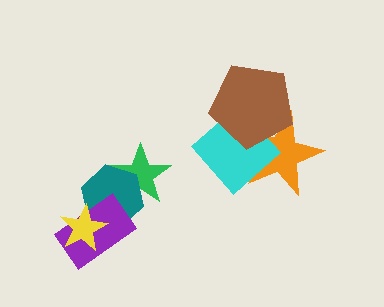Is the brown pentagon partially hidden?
No, no other shape covers it.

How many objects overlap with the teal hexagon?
3 objects overlap with the teal hexagon.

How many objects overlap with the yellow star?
2 objects overlap with the yellow star.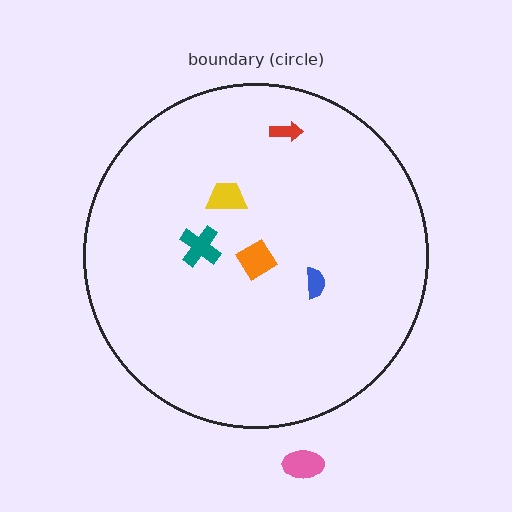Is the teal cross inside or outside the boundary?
Inside.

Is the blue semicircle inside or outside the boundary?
Inside.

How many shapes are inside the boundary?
5 inside, 1 outside.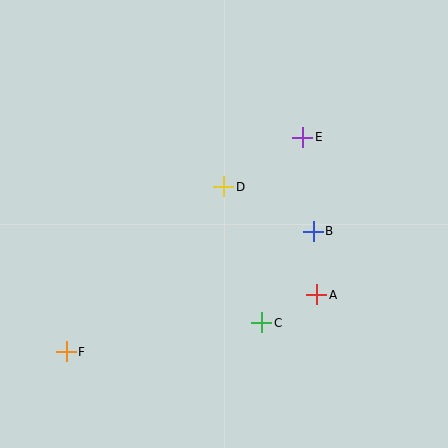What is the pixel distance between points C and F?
The distance between C and F is 198 pixels.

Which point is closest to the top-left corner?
Point D is closest to the top-left corner.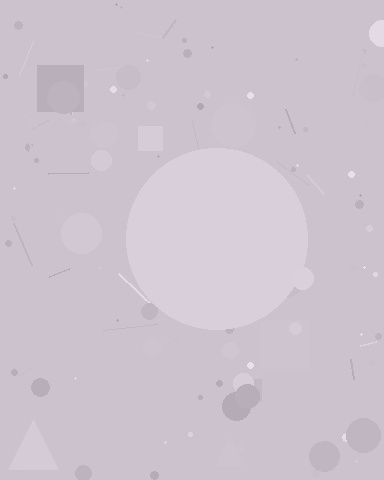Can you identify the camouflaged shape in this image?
The camouflaged shape is a circle.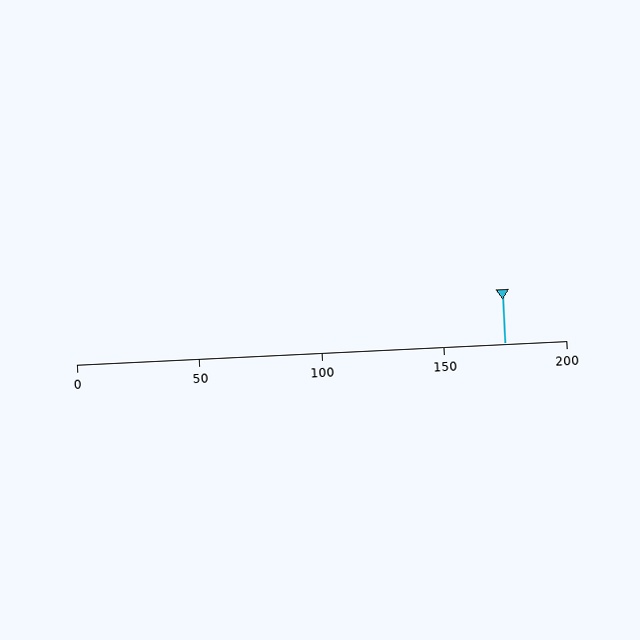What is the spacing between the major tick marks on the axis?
The major ticks are spaced 50 apart.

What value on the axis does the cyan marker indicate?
The marker indicates approximately 175.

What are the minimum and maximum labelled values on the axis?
The axis runs from 0 to 200.